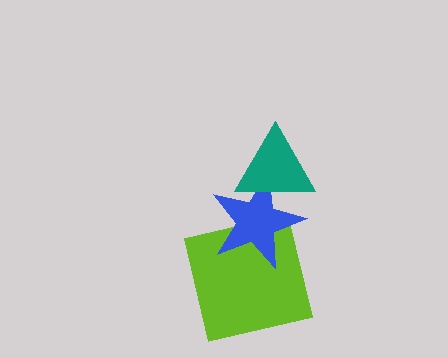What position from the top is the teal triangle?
The teal triangle is 1st from the top.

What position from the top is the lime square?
The lime square is 3rd from the top.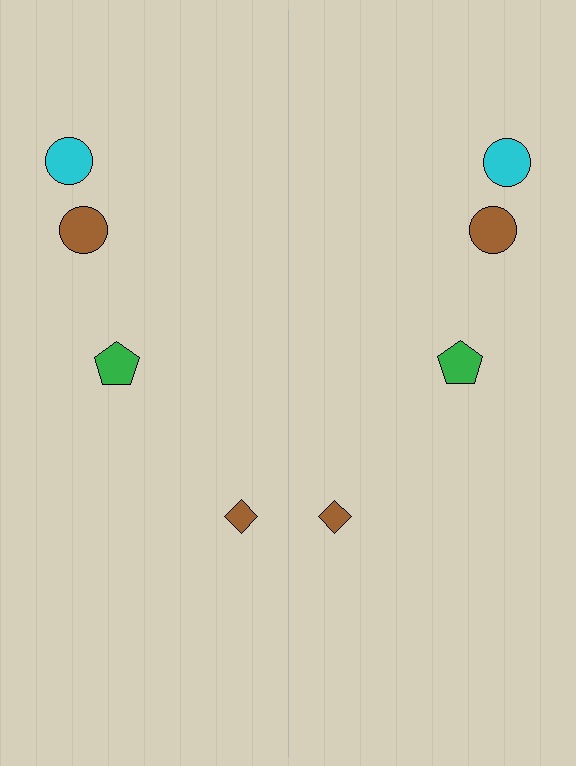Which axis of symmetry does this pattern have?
The pattern has a vertical axis of symmetry running through the center of the image.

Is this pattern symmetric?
Yes, this pattern has bilateral (reflection) symmetry.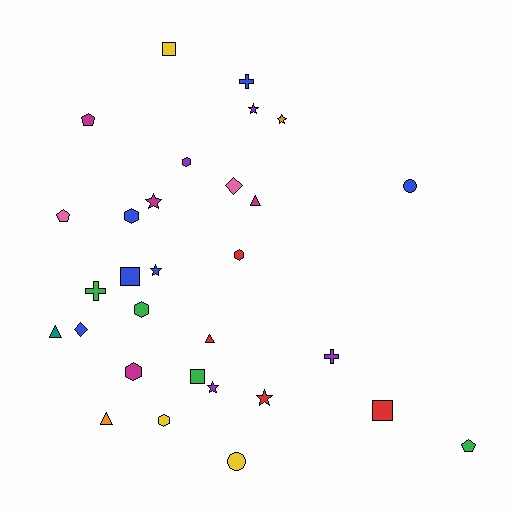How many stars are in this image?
There are 6 stars.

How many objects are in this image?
There are 30 objects.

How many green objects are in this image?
There are 4 green objects.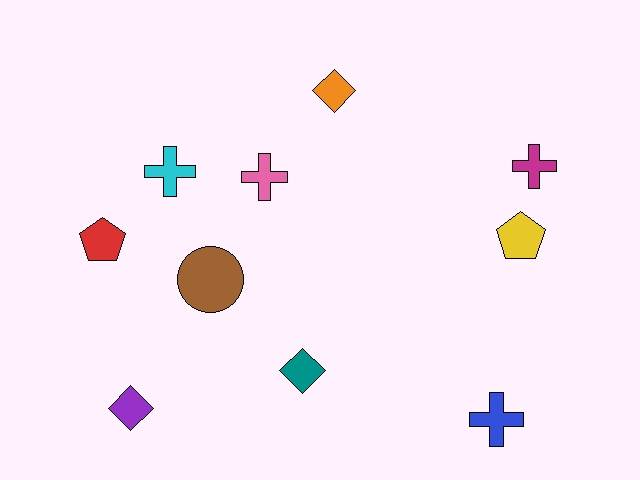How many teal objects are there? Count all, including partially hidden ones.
There is 1 teal object.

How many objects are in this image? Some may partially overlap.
There are 10 objects.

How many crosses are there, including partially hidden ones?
There are 4 crosses.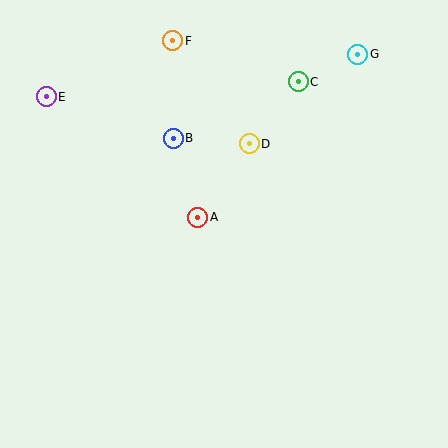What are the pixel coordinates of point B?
Point B is at (173, 138).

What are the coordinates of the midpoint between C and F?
The midpoint between C and F is at (235, 61).